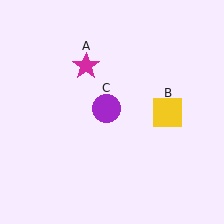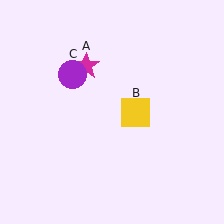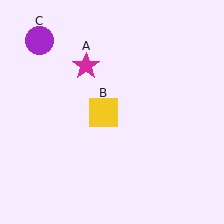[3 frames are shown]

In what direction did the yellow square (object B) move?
The yellow square (object B) moved left.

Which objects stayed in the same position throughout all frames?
Magenta star (object A) remained stationary.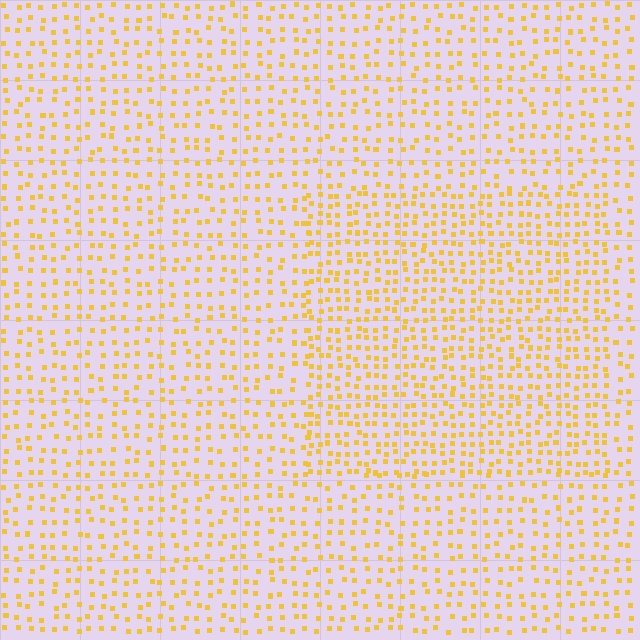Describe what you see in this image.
The image contains small yellow elements arranged at two different densities. A rectangle-shaped region is visible where the elements are more densely packed than the surrounding area.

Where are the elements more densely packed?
The elements are more densely packed inside the rectangle boundary.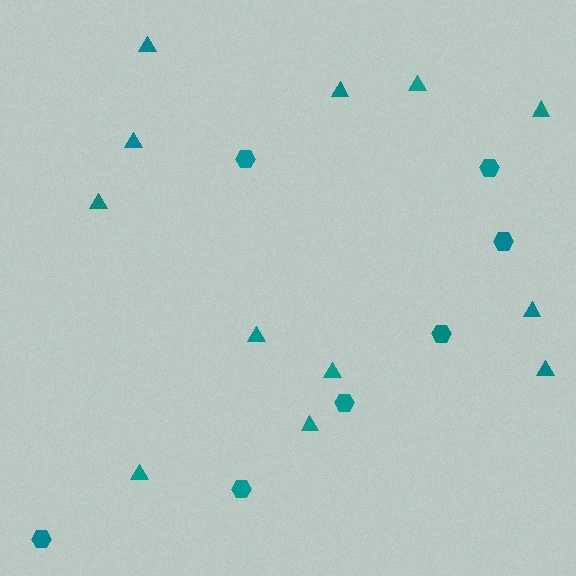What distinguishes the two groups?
There are 2 groups: one group of hexagons (7) and one group of triangles (12).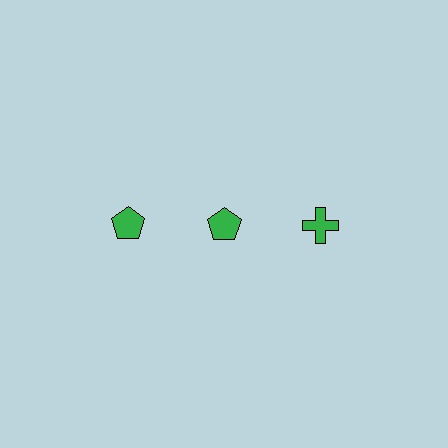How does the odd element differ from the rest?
It has a different shape: cross instead of pentagon.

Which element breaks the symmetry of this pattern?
The green cross in the top row, center column breaks the symmetry. All other shapes are green pentagons.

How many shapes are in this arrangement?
There are 3 shapes arranged in a grid pattern.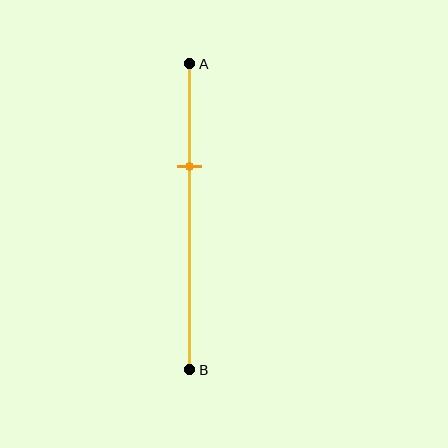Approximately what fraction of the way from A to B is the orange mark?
The orange mark is approximately 35% of the way from A to B.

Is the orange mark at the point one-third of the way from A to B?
Yes, the mark is approximately at the one-third point.